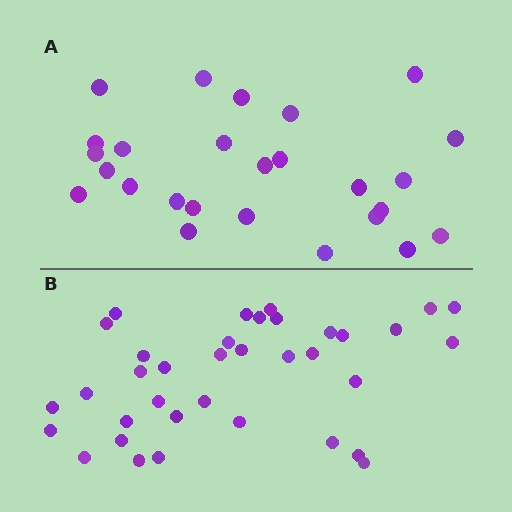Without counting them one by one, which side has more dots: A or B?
Region B (the bottom region) has more dots.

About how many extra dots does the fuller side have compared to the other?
Region B has roughly 10 or so more dots than region A.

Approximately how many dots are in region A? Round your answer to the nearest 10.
About 30 dots. (The exact count is 26, which rounds to 30.)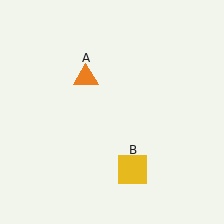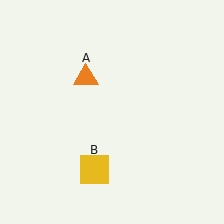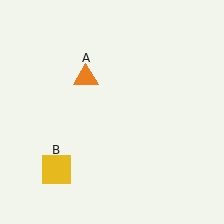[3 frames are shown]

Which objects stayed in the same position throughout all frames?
Orange triangle (object A) remained stationary.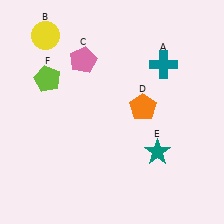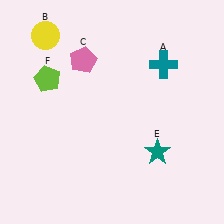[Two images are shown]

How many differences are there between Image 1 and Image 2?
There is 1 difference between the two images.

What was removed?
The orange pentagon (D) was removed in Image 2.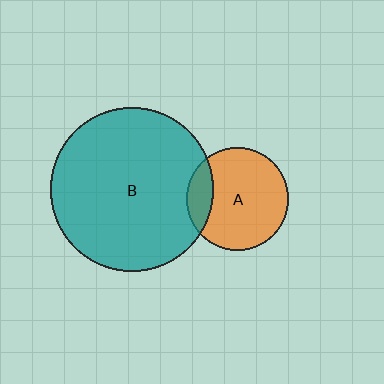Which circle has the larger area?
Circle B (teal).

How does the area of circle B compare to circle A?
Approximately 2.6 times.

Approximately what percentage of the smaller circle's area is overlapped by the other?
Approximately 15%.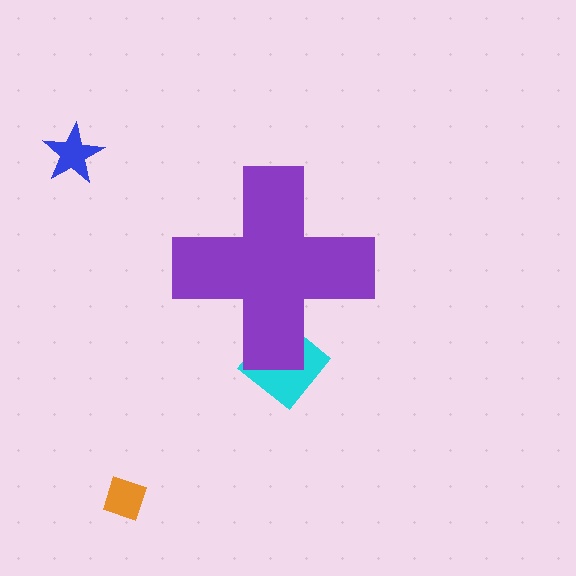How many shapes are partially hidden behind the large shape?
1 shape is partially hidden.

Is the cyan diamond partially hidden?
Yes, the cyan diamond is partially hidden behind the purple cross.